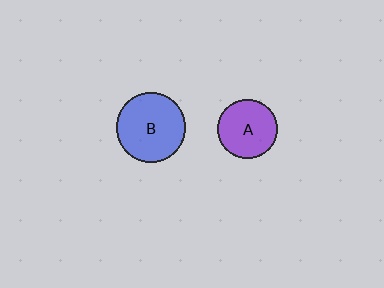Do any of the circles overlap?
No, none of the circles overlap.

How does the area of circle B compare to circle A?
Approximately 1.3 times.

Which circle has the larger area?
Circle B (blue).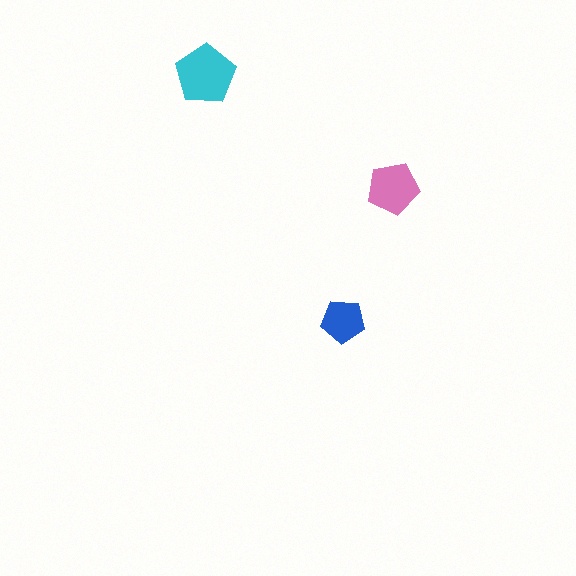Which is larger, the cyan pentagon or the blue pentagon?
The cyan one.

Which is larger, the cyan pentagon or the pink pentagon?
The cyan one.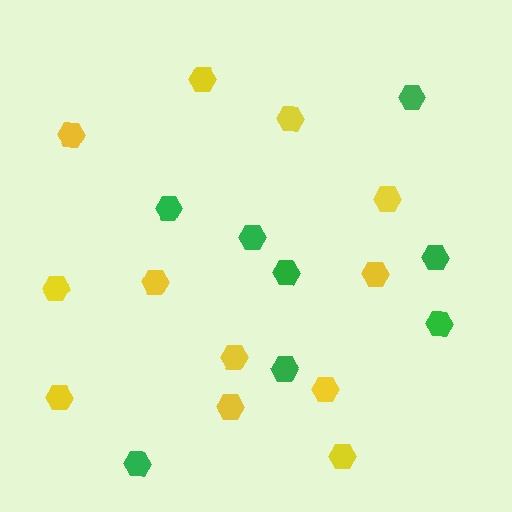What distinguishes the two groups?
There are 2 groups: one group of green hexagons (8) and one group of yellow hexagons (12).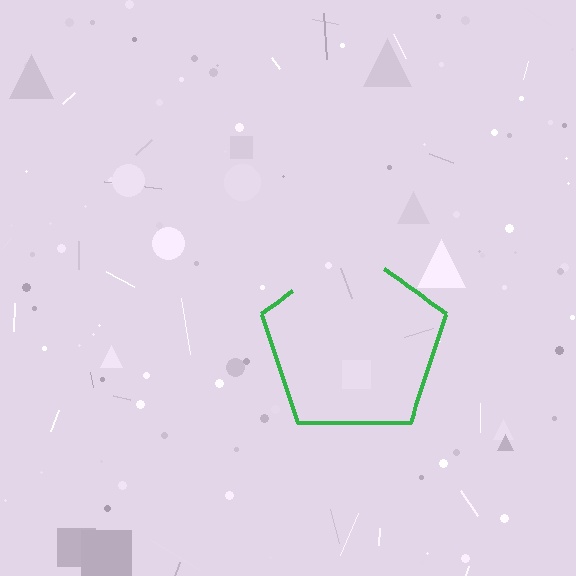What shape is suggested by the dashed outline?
The dashed outline suggests a pentagon.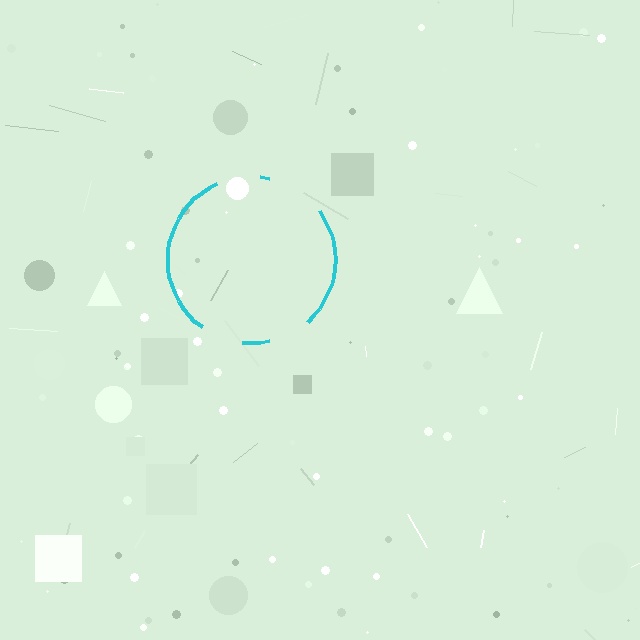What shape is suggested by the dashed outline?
The dashed outline suggests a circle.